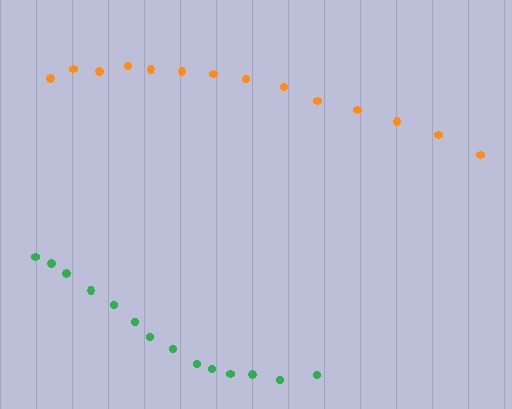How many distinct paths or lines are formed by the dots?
There are 2 distinct paths.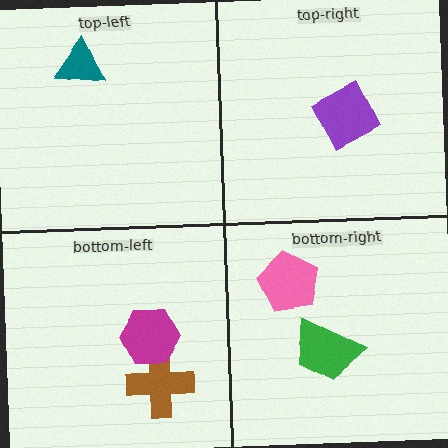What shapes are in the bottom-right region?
The pink pentagon, the green trapezoid.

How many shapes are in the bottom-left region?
2.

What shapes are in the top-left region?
The teal triangle.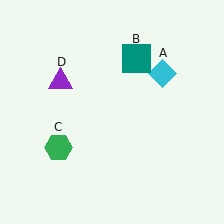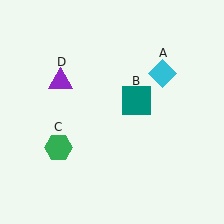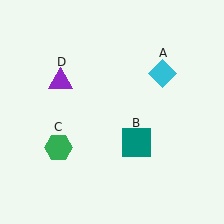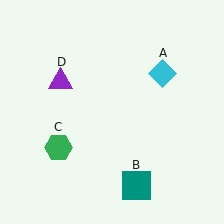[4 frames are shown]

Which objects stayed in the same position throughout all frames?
Cyan diamond (object A) and green hexagon (object C) and purple triangle (object D) remained stationary.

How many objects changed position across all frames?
1 object changed position: teal square (object B).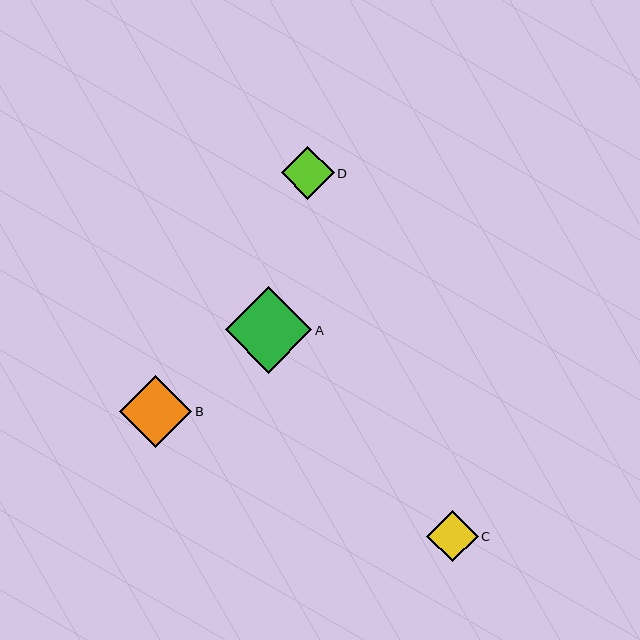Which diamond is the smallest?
Diamond C is the smallest with a size of approximately 52 pixels.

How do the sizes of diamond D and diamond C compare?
Diamond D and diamond C are approximately the same size.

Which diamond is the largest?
Diamond A is the largest with a size of approximately 87 pixels.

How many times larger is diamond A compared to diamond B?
Diamond A is approximately 1.2 times the size of diamond B.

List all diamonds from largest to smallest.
From largest to smallest: A, B, D, C.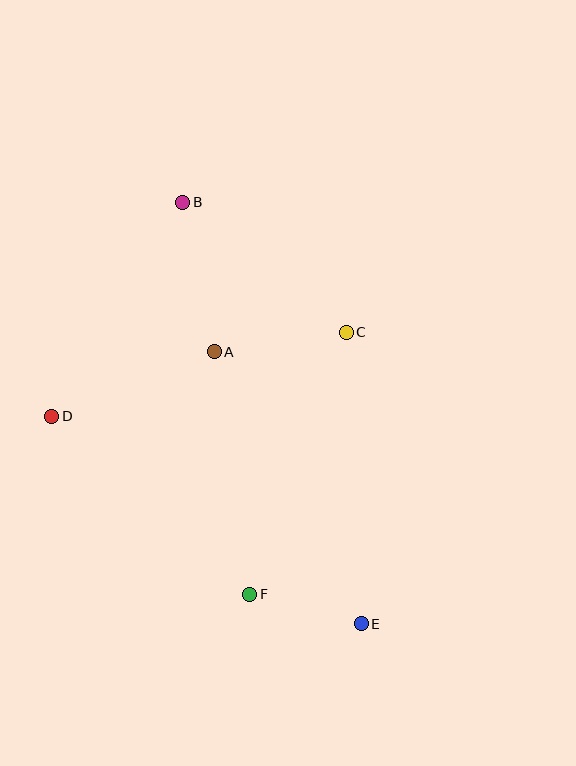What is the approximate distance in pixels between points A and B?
The distance between A and B is approximately 153 pixels.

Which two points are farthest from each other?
Points B and E are farthest from each other.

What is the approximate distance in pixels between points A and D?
The distance between A and D is approximately 175 pixels.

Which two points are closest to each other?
Points E and F are closest to each other.